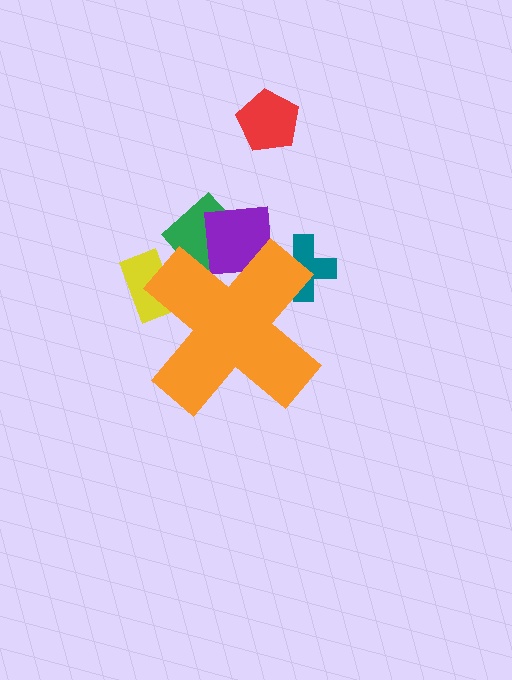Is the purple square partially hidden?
Yes, the purple square is partially hidden behind the orange cross.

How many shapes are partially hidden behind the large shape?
4 shapes are partially hidden.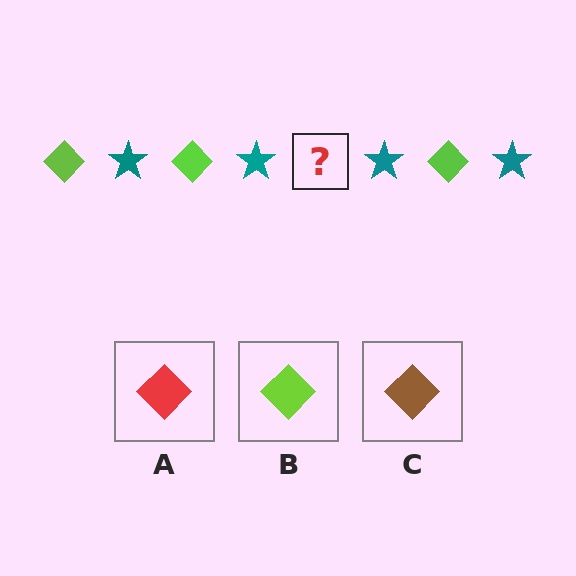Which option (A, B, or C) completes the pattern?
B.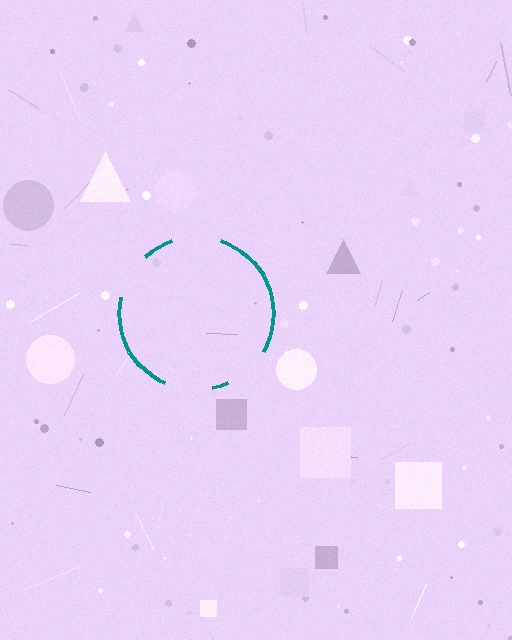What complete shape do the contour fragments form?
The contour fragments form a circle.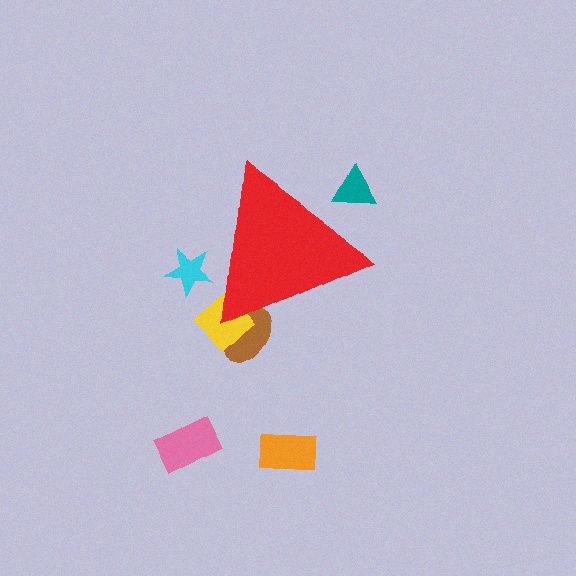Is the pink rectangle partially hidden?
No, the pink rectangle is fully visible.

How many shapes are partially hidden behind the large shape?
4 shapes are partially hidden.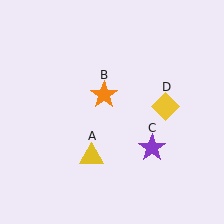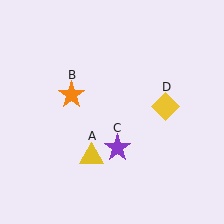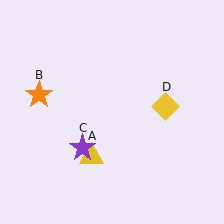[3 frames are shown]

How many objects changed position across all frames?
2 objects changed position: orange star (object B), purple star (object C).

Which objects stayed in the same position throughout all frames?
Yellow triangle (object A) and yellow diamond (object D) remained stationary.